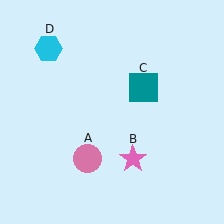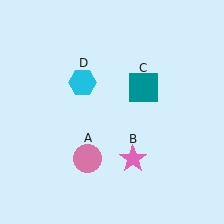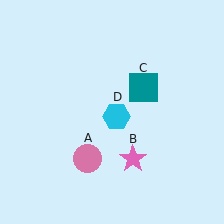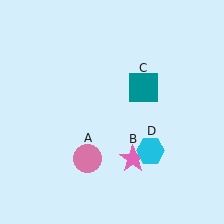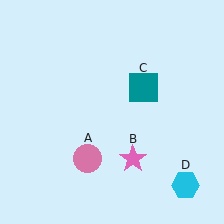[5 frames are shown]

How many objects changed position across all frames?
1 object changed position: cyan hexagon (object D).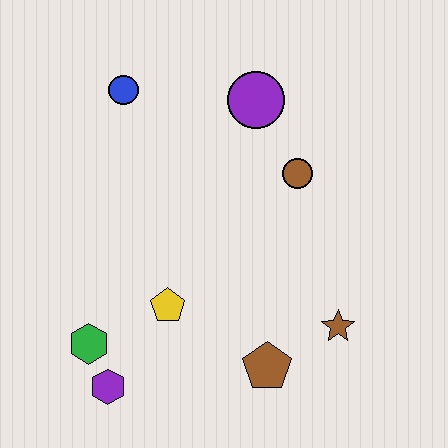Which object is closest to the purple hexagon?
The green hexagon is closest to the purple hexagon.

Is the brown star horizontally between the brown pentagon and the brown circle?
No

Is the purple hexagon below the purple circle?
Yes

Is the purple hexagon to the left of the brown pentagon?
Yes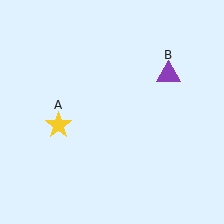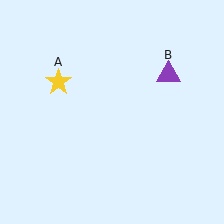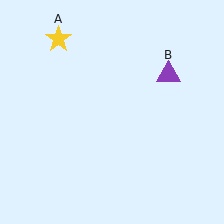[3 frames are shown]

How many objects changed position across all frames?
1 object changed position: yellow star (object A).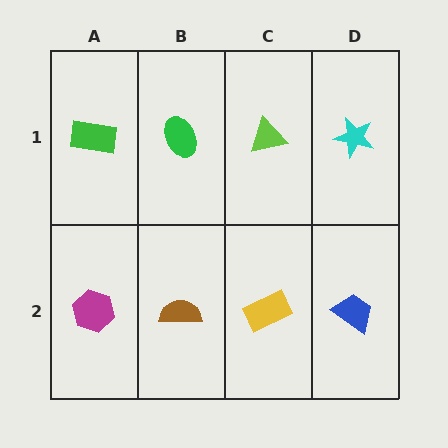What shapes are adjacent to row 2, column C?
A lime triangle (row 1, column C), a brown semicircle (row 2, column B), a blue trapezoid (row 2, column D).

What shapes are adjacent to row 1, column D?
A blue trapezoid (row 2, column D), a lime triangle (row 1, column C).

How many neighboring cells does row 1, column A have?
2.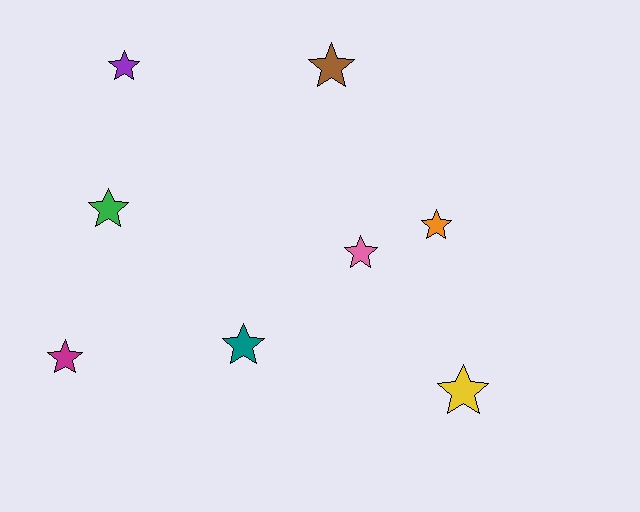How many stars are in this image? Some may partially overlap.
There are 8 stars.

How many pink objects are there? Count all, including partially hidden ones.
There is 1 pink object.